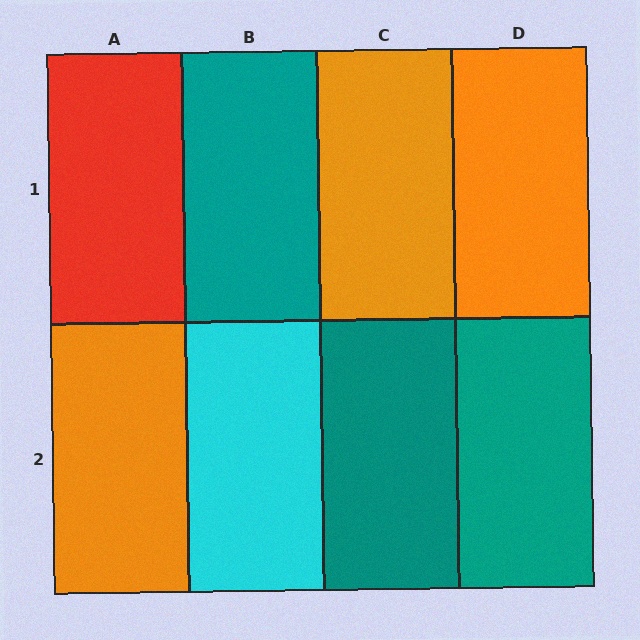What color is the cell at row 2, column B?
Cyan.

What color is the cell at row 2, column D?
Teal.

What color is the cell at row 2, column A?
Orange.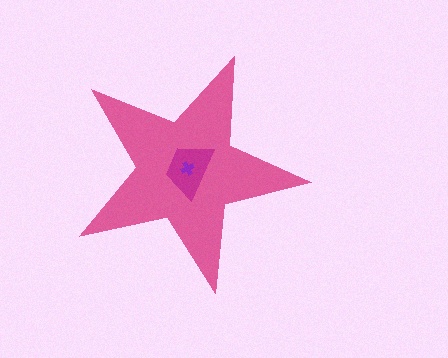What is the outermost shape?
The pink star.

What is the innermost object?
The purple cross.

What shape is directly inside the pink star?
The magenta trapezoid.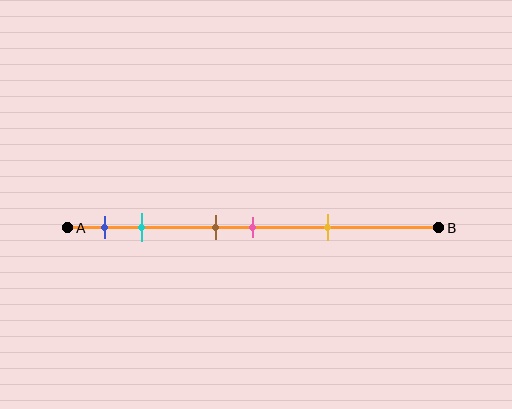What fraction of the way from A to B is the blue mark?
The blue mark is approximately 10% (0.1) of the way from A to B.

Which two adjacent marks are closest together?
The brown and pink marks are the closest adjacent pair.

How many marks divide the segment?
There are 5 marks dividing the segment.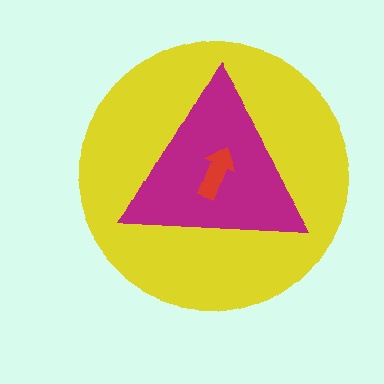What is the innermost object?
The red arrow.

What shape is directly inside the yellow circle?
The magenta triangle.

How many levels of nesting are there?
3.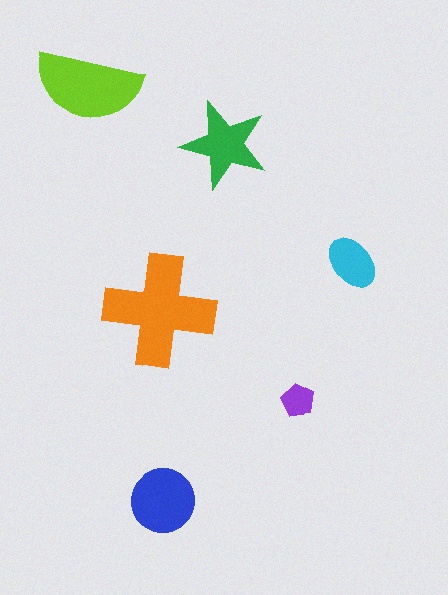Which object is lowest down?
The blue circle is bottommost.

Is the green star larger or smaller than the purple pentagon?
Larger.